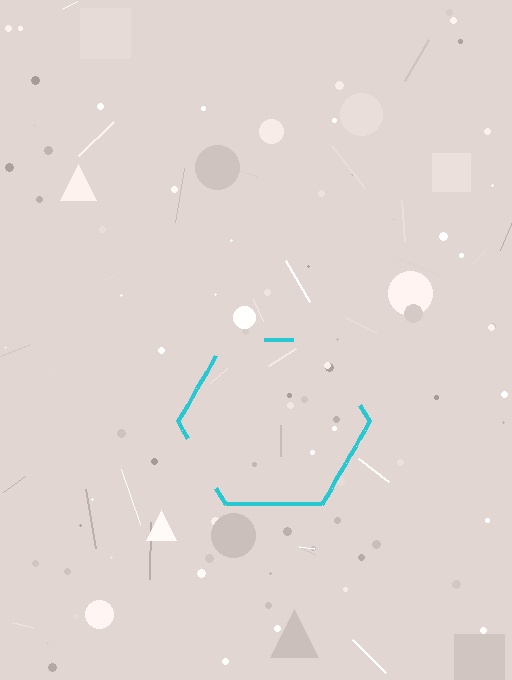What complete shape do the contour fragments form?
The contour fragments form a hexagon.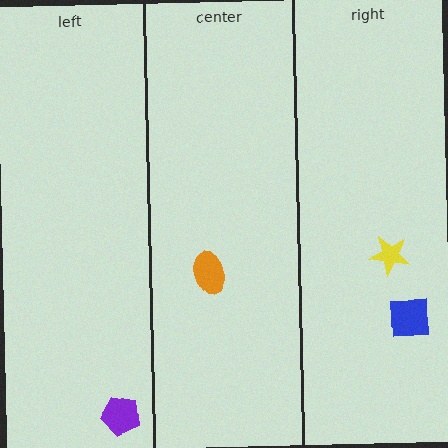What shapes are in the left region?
The purple pentagon.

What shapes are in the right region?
The yellow star, the blue square.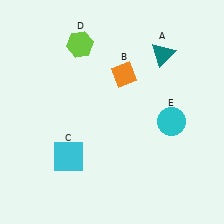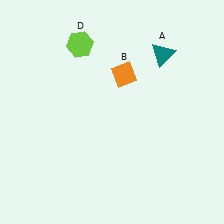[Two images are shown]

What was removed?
The cyan square (C), the cyan circle (E) were removed in Image 2.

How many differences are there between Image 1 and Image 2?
There are 2 differences between the two images.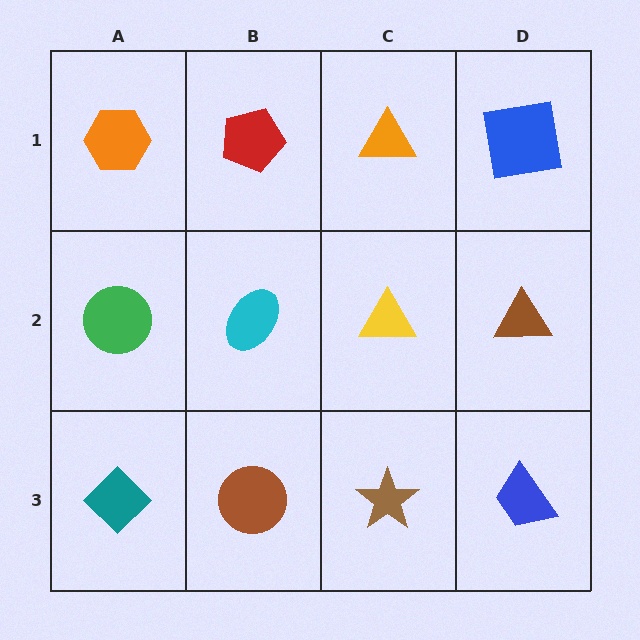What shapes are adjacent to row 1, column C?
A yellow triangle (row 2, column C), a red pentagon (row 1, column B), a blue square (row 1, column D).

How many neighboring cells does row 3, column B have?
3.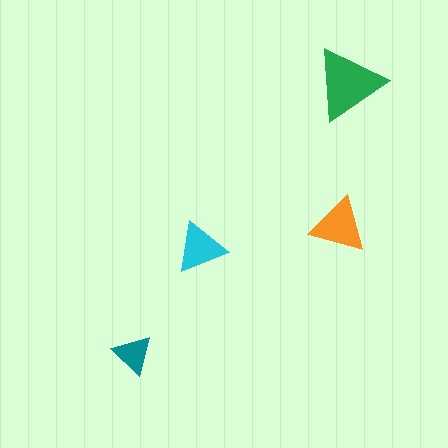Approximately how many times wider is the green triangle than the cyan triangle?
About 1.5 times wider.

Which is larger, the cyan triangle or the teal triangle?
The cyan one.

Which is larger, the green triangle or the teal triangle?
The green one.